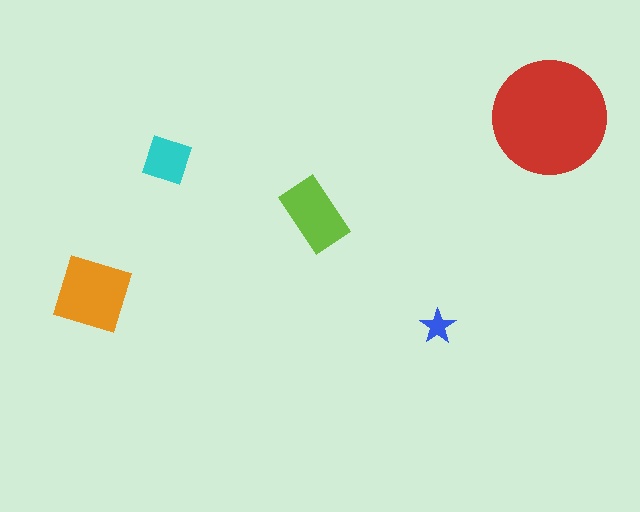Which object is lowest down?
The blue star is bottommost.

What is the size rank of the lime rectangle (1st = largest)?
3rd.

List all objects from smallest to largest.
The blue star, the cyan diamond, the lime rectangle, the orange square, the red circle.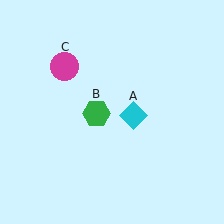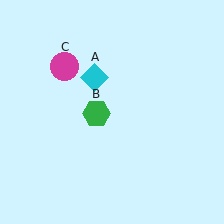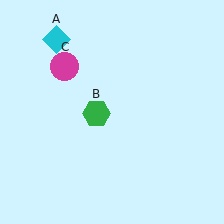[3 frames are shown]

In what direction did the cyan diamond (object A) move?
The cyan diamond (object A) moved up and to the left.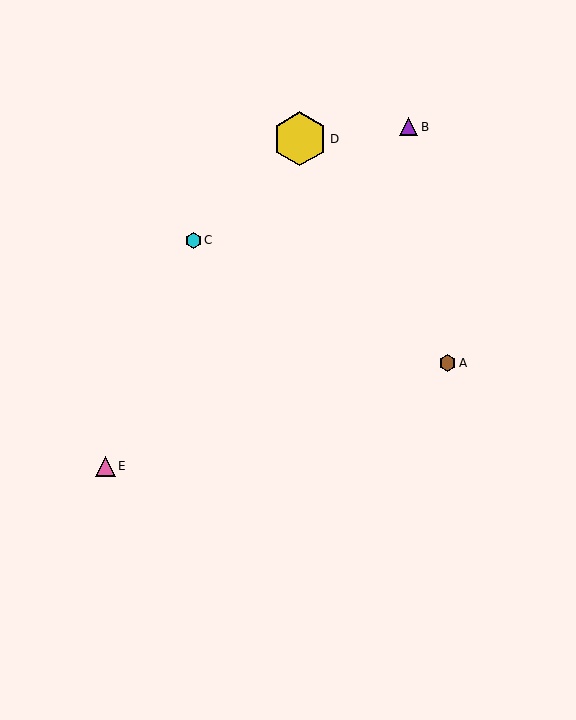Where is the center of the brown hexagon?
The center of the brown hexagon is at (448, 363).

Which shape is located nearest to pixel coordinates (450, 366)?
The brown hexagon (labeled A) at (448, 363) is nearest to that location.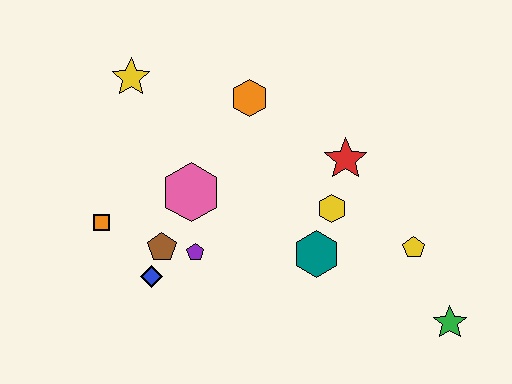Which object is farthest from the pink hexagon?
The green star is farthest from the pink hexagon.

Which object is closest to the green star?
The yellow pentagon is closest to the green star.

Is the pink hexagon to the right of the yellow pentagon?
No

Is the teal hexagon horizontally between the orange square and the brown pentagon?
No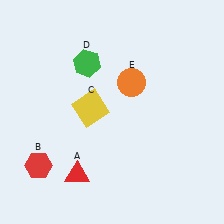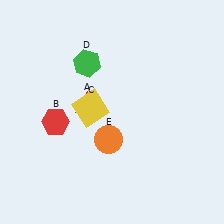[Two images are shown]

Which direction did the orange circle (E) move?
The orange circle (E) moved down.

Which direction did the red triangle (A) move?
The red triangle (A) moved up.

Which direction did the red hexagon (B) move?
The red hexagon (B) moved up.